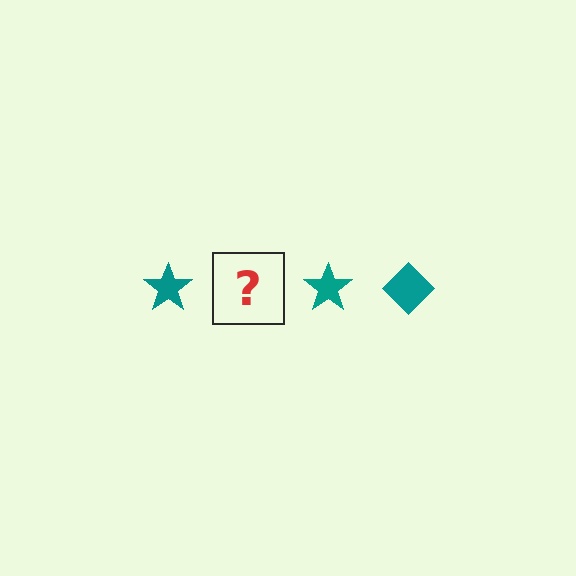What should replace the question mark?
The question mark should be replaced with a teal diamond.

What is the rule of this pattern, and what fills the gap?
The rule is that the pattern cycles through star, diamond shapes in teal. The gap should be filled with a teal diamond.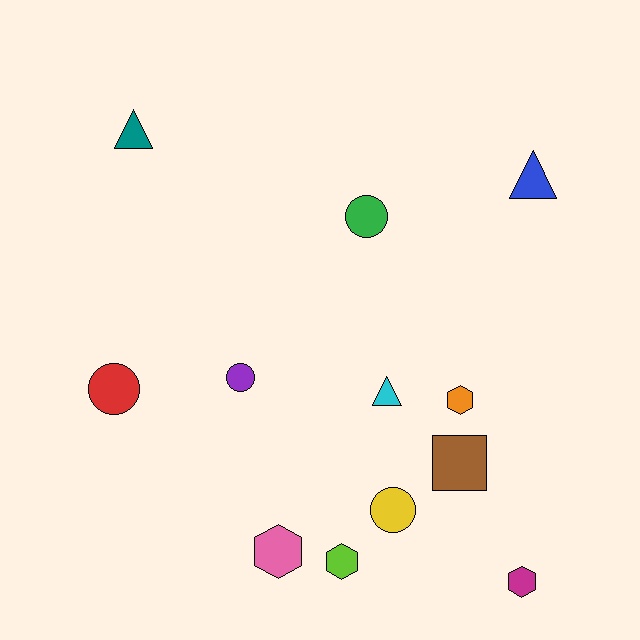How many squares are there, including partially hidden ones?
There is 1 square.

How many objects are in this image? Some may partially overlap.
There are 12 objects.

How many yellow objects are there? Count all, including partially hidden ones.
There is 1 yellow object.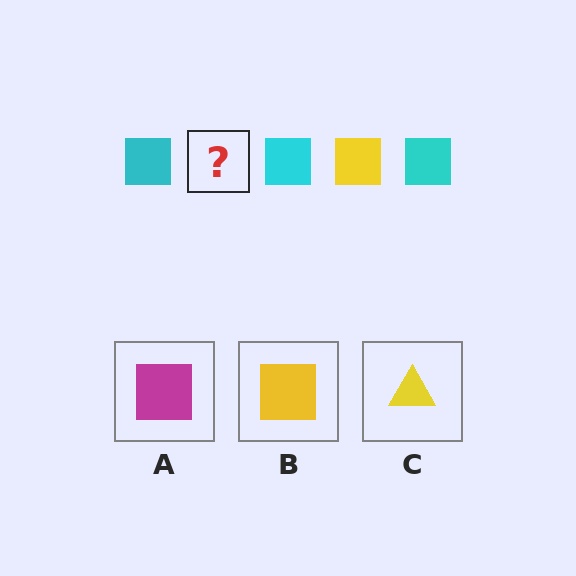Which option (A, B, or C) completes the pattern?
B.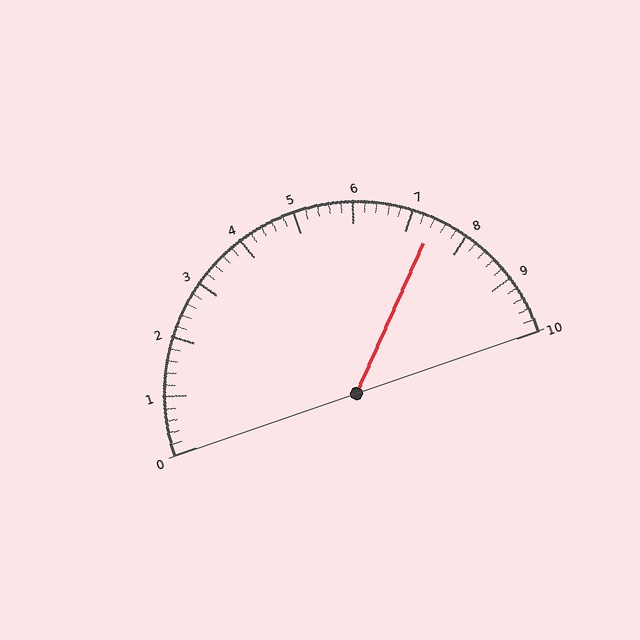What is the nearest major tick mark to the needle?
The nearest major tick mark is 7.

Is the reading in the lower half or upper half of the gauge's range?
The reading is in the upper half of the range (0 to 10).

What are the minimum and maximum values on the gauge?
The gauge ranges from 0 to 10.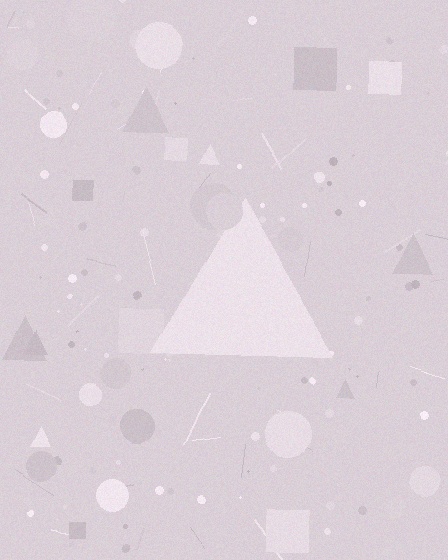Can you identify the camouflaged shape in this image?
The camouflaged shape is a triangle.